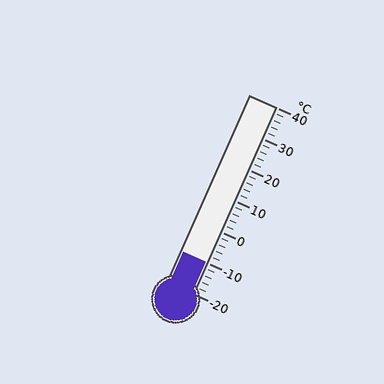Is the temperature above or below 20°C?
The temperature is below 20°C.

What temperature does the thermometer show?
The thermometer shows approximately -10°C.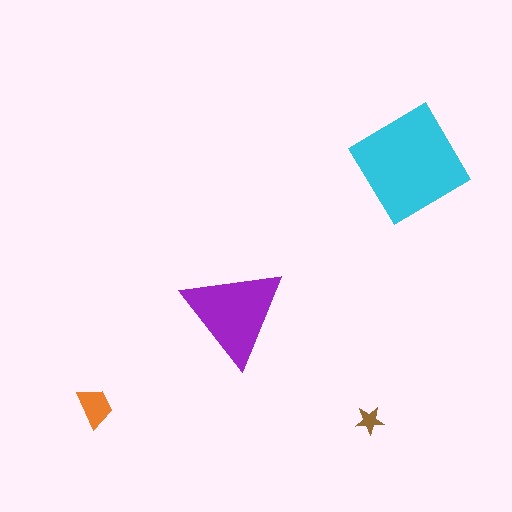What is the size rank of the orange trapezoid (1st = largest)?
3rd.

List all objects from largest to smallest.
The cyan diamond, the purple triangle, the orange trapezoid, the brown star.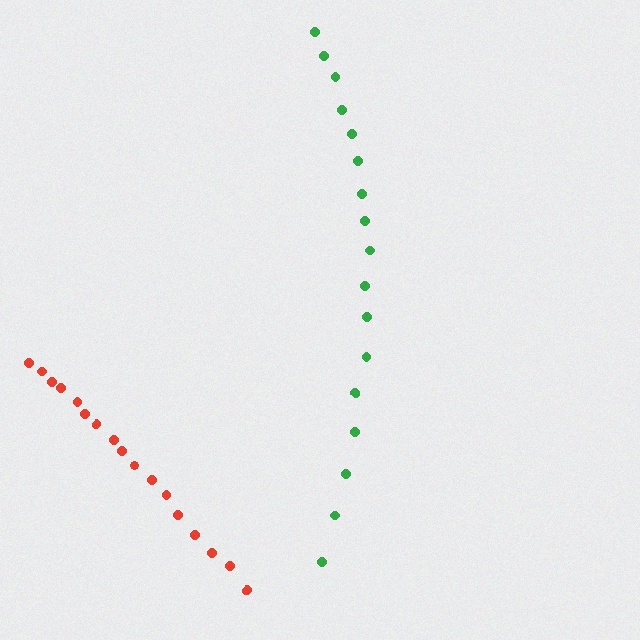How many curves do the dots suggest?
There are 2 distinct paths.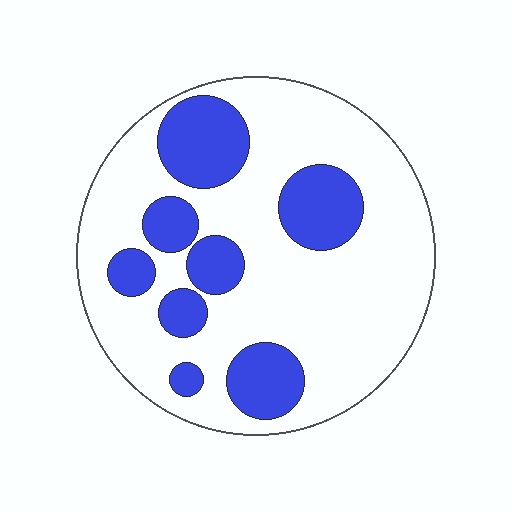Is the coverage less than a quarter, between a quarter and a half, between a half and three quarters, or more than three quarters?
Between a quarter and a half.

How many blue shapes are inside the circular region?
8.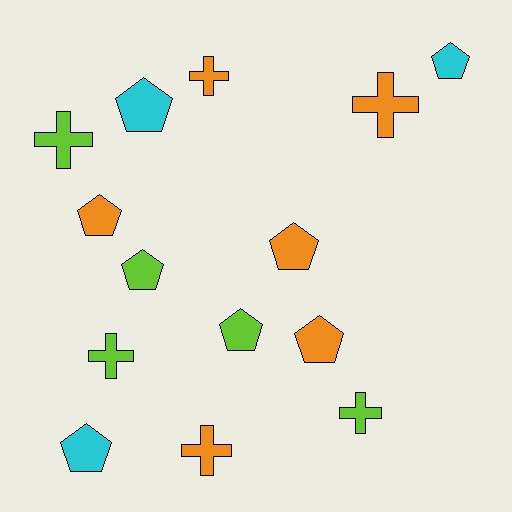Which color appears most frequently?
Orange, with 6 objects.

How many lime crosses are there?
There are 3 lime crosses.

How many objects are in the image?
There are 14 objects.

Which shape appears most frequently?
Pentagon, with 8 objects.